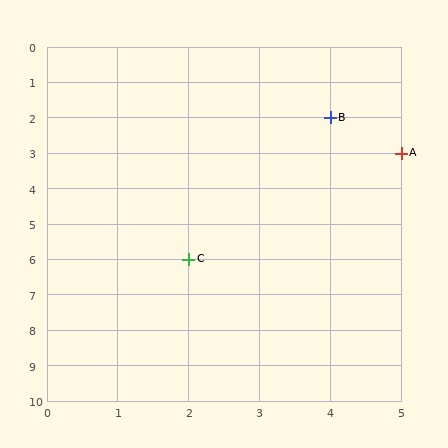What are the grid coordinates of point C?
Point C is at grid coordinates (2, 6).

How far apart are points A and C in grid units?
Points A and C are 3 columns and 3 rows apart (about 4.2 grid units diagonally).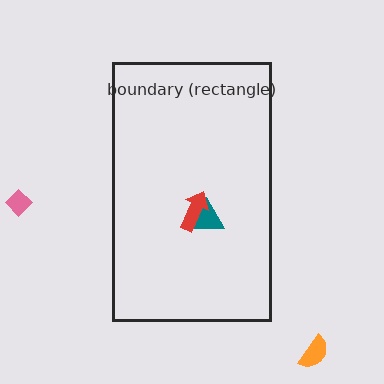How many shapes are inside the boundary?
2 inside, 2 outside.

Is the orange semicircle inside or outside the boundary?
Outside.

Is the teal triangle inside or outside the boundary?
Inside.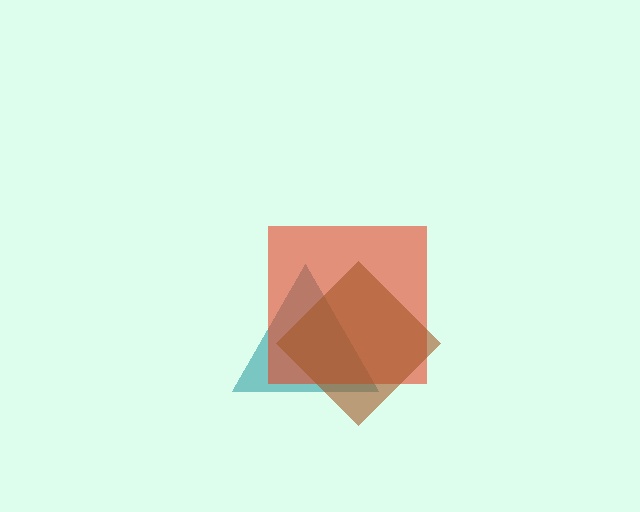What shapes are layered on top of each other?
The layered shapes are: a teal triangle, a red square, a brown diamond.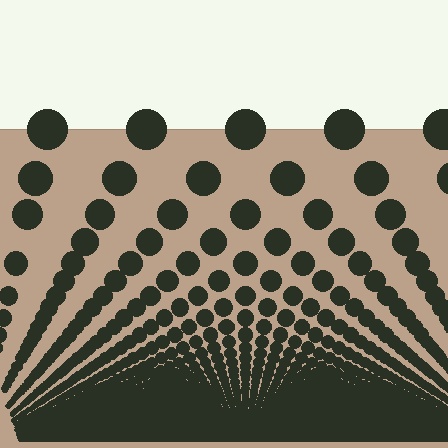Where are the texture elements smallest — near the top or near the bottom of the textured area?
Near the bottom.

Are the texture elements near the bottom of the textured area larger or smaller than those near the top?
Smaller. The gradient is inverted — elements near the bottom are smaller and denser.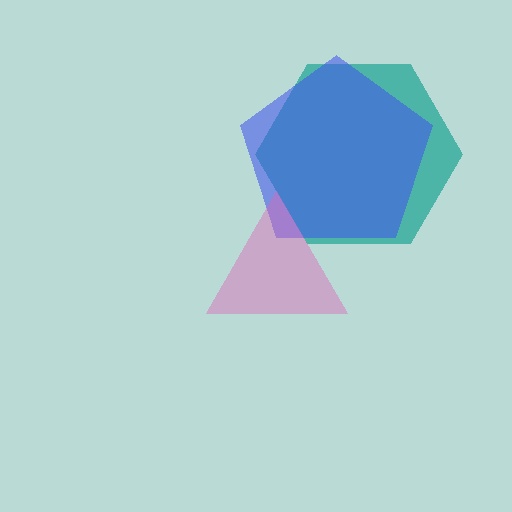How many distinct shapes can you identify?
There are 3 distinct shapes: a teal hexagon, a blue pentagon, a pink triangle.